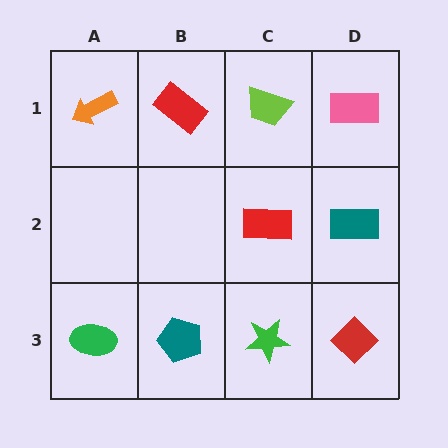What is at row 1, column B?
A red rectangle.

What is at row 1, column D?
A pink rectangle.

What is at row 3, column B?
A teal pentagon.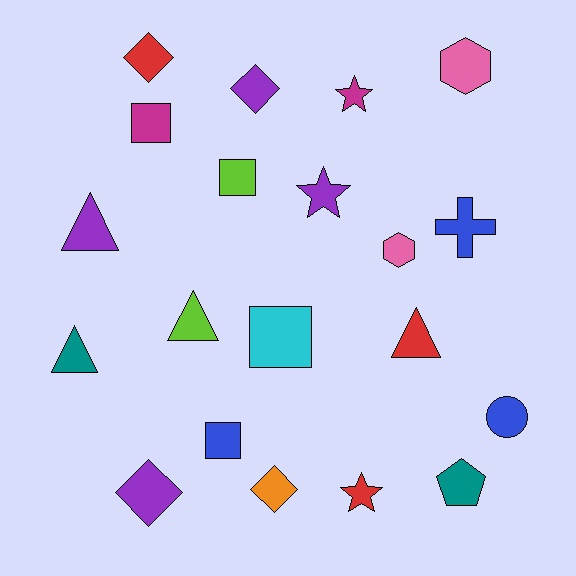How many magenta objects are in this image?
There are 2 magenta objects.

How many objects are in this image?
There are 20 objects.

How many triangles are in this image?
There are 4 triangles.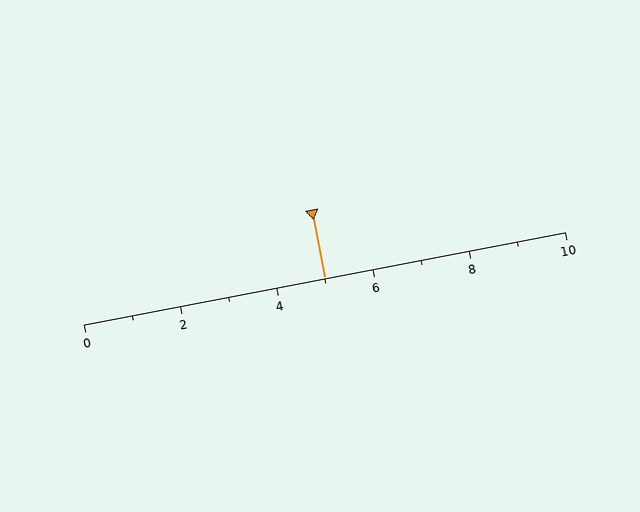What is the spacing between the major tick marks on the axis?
The major ticks are spaced 2 apart.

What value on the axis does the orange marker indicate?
The marker indicates approximately 5.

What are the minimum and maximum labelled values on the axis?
The axis runs from 0 to 10.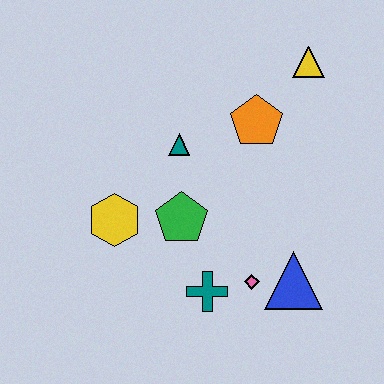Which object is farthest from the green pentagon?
The yellow triangle is farthest from the green pentagon.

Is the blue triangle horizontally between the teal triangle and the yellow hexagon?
No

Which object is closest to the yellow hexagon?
The green pentagon is closest to the yellow hexagon.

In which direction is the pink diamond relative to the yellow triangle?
The pink diamond is below the yellow triangle.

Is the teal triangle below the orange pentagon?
Yes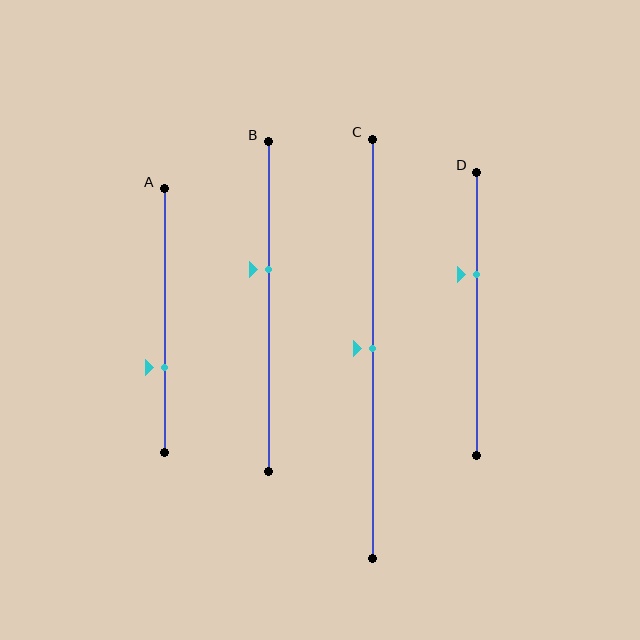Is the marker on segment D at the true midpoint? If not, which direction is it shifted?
No, the marker on segment D is shifted upward by about 14% of the segment length.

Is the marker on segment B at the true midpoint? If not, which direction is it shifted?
No, the marker on segment B is shifted upward by about 11% of the segment length.